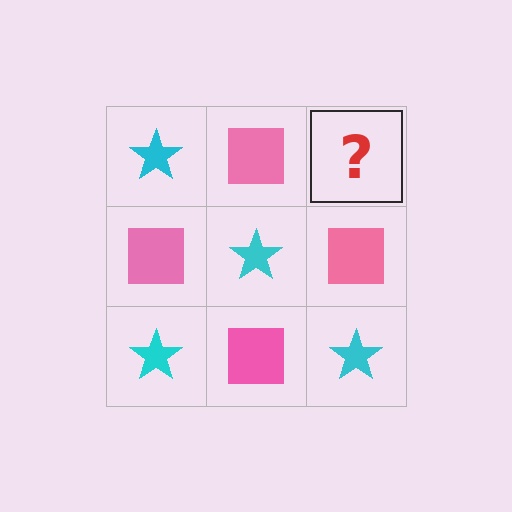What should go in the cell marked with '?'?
The missing cell should contain a cyan star.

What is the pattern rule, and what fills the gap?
The rule is that it alternates cyan star and pink square in a checkerboard pattern. The gap should be filled with a cyan star.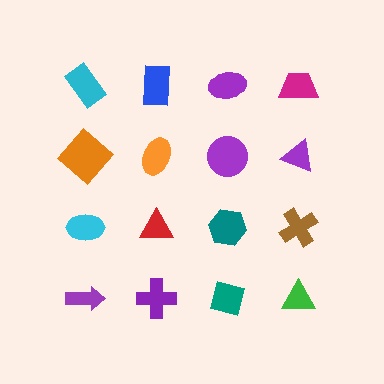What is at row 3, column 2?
A red triangle.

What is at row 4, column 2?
A purple cross.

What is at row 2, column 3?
A purple circle.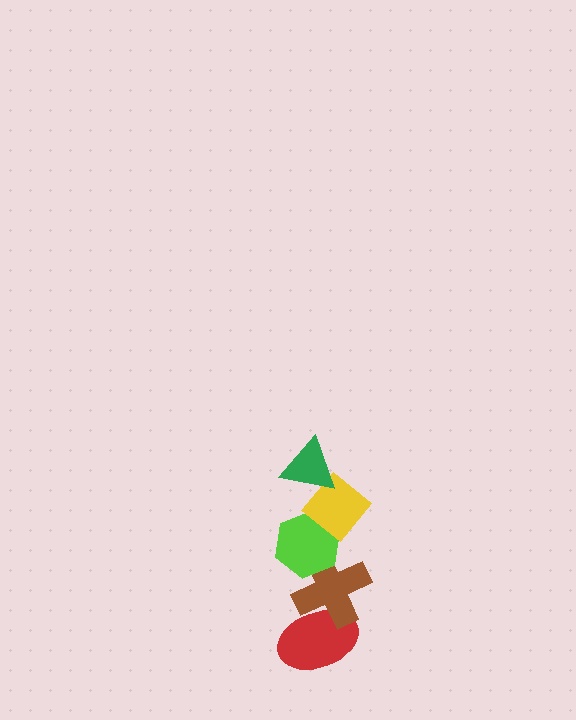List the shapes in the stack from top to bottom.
From top to bottom: the green triangle, the yellow diamond, the lime hexagon, the brown cross, the red ellipse.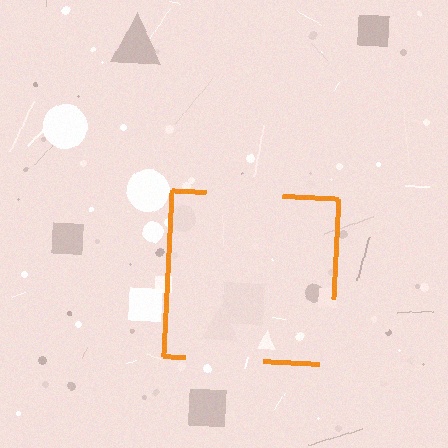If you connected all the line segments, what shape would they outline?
They would outline a square.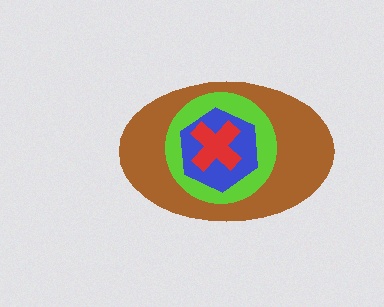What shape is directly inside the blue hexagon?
The red cross.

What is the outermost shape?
The brown ellipse.